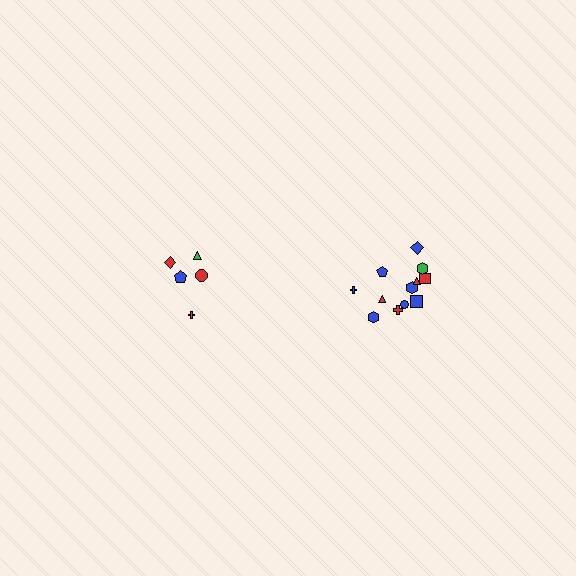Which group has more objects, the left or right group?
The right group.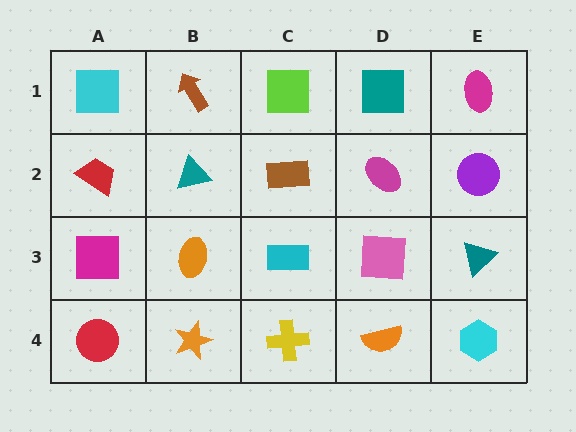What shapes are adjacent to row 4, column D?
A pink square (row 3, column D), a yellow cross (row 4, column C), a cyan hexagon (row 4, column E).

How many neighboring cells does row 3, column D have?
4.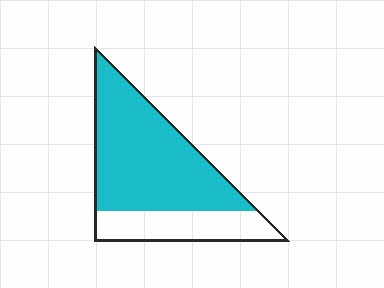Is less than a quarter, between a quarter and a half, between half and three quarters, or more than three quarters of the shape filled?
Between half and three quarters.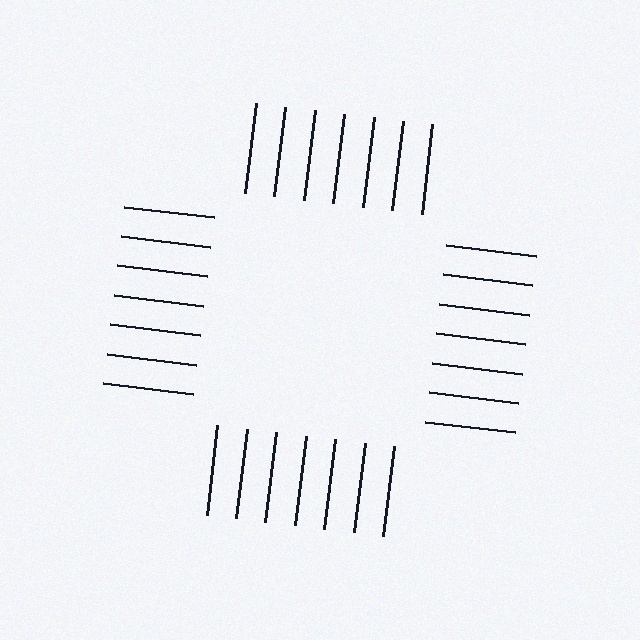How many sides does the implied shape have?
4 sides — the line-ends trace a square.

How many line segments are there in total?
28 — 7 along each of the 4 edges.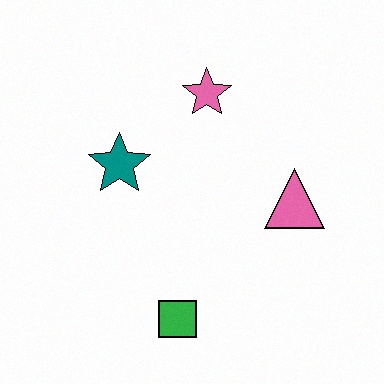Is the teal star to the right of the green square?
No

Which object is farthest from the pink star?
The green square is farthest from the pink star.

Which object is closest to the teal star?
The pink star is closest to the teal star.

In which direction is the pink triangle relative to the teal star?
The pink triangle is to the right of the teal star.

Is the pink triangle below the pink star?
Yes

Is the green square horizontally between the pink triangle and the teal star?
Yes